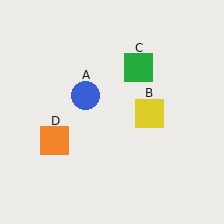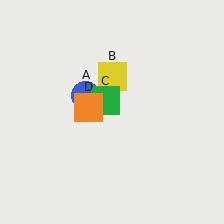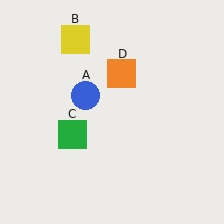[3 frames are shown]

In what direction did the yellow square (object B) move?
The yellow square (object B) moved up and to the left.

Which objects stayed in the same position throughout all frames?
Blue circle (object A) remained stationary.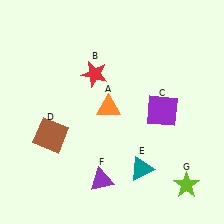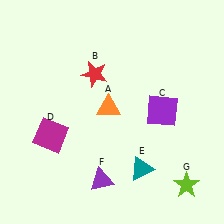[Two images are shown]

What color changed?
The square (D) changed from brown in Image 1 to magenta in Image 2.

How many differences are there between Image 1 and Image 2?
There is 1 difference between the two images.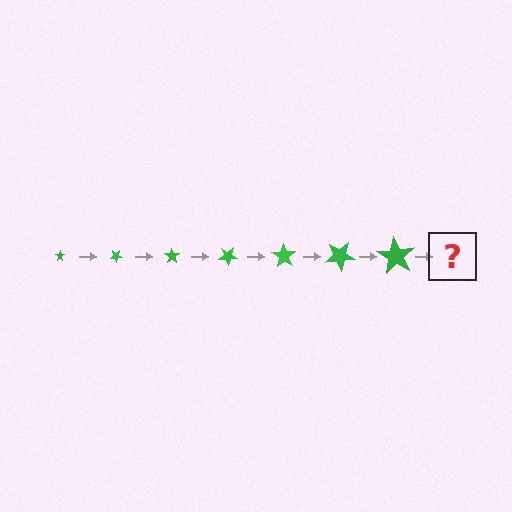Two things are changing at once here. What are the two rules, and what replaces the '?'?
The two rules are that the star grows larger each step and it rotates 35 degrees each step. The '?' should be a star, larger than the previous one and rotated 245 degrees from the start.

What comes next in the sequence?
The next element should be a star, larger than the previous one and rotated 245 degrees from the start.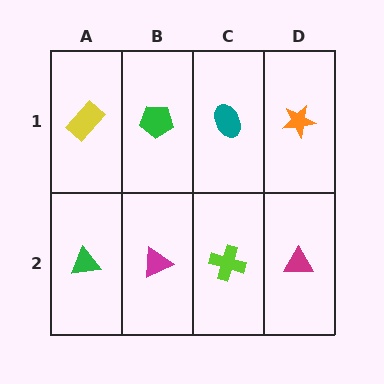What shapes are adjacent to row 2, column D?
An orange star (row 1, column D), a lime cross (row 2, column C).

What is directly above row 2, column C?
A teal ellipse.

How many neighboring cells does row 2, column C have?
3.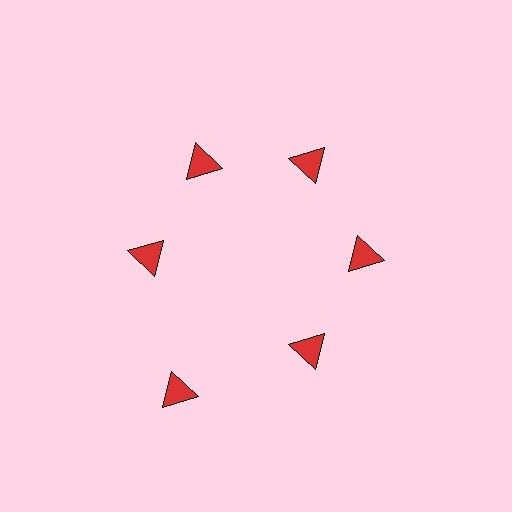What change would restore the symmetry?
The symmetry would be restored by moving it inward, back onto the ring so that all 6 triangles sit at equal angles and equal distance from the center.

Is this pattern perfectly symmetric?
No. The 6 red triangles are arranged in a ring, but one element near the 7 o'clock position is pushed outward from the center, breaking the 6-fold rotational symmetry.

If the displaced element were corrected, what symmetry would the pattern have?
It would have 6-fold rotational symmetry — the pattern would map onto itself every 60 degrees.